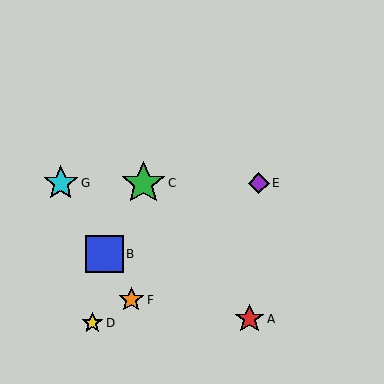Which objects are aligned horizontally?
Objects C, E, G are aligned horizontally.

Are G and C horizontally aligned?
Yes, both are at y≈183.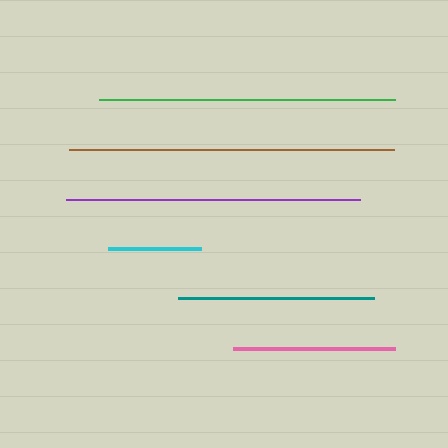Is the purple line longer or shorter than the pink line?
The purple line is longer than the pink line.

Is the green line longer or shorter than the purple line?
The green line is longer than the purple line.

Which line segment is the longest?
The brown line is the longest at approximately 325 pixels.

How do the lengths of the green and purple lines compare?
The green and purple lines are approximately the same length.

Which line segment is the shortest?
The cyan line is the shortest at approximately 93 pixels.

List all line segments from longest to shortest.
From longest to shortest: brown, green, purple, teal, pink, cyan.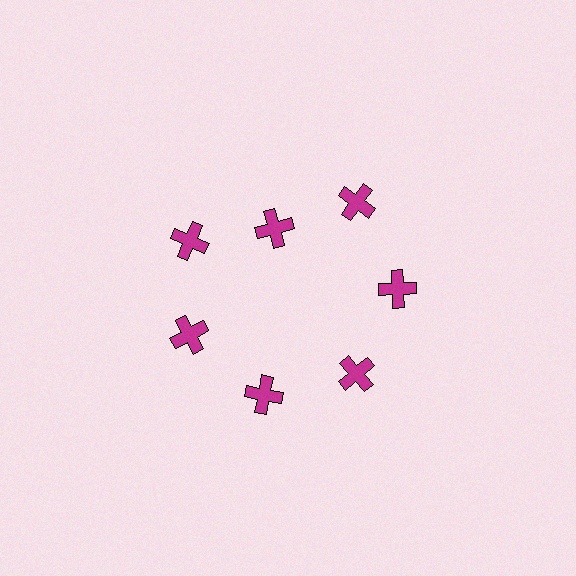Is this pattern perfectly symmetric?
No. The 7 magenta crosses are arranged in a ring, but one element near the 12 o'clock position is pulled inward toward the center, breaking the 7-fold rotational symmetry.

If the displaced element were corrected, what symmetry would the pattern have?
It would have 7-fold rotational symmetry — the pattern would map onto itself every 51 degrees.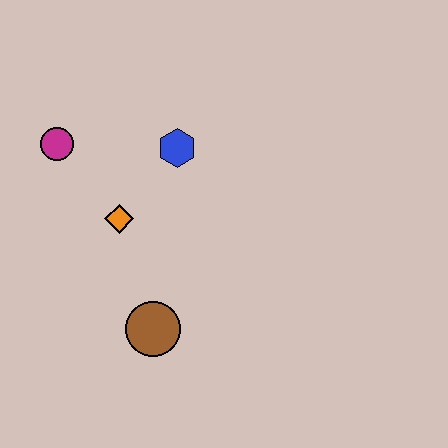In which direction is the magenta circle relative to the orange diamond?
The magenta circle is above the orange diamond.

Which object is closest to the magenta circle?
The orange diamond is closest to the magenta circle.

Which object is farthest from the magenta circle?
The brown circle is farthest from the magenta circle.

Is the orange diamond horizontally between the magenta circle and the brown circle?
Yes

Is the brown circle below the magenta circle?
Yes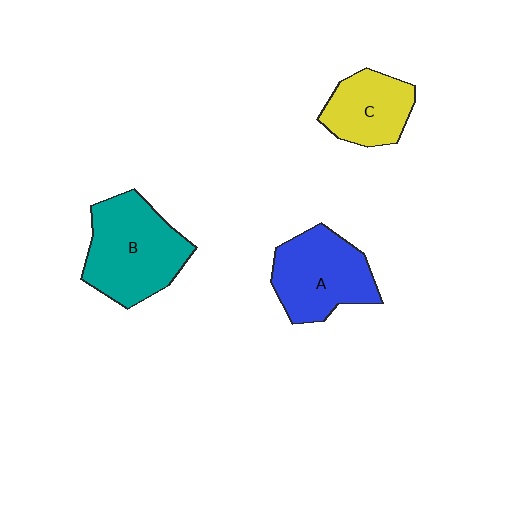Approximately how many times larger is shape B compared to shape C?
Approximately 1.6 times.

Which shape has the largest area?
Shape B (teal).